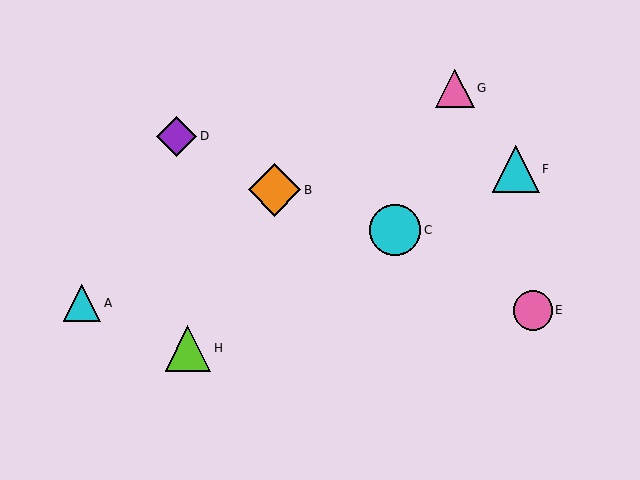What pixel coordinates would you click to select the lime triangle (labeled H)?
Click at (188, 348) to select the lime triangle H.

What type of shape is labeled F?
Shape F is a cyan triangle.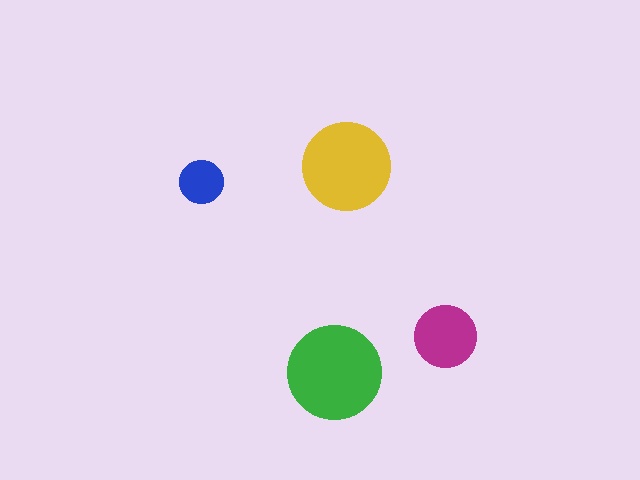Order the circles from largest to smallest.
the green one, the yellow one, the magenta one, the blue one.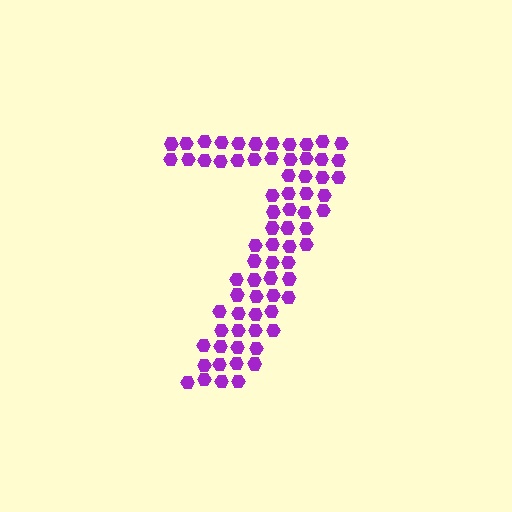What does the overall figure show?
The overall figure shows the digit 7.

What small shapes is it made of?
It is made of small hexagons.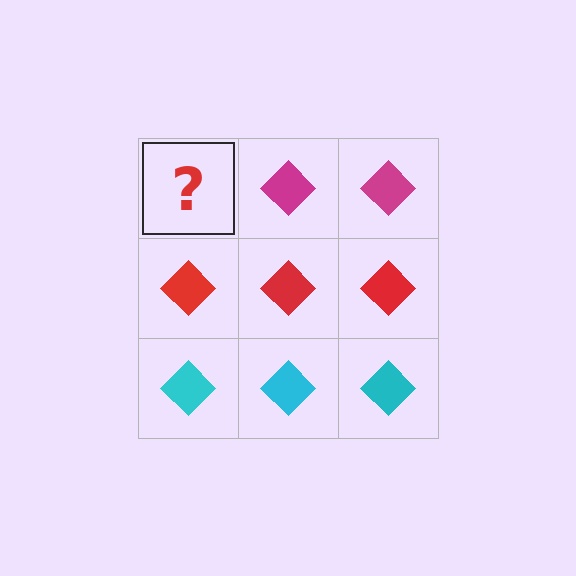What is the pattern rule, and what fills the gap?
The rule is that each row has a consistent color. The gap should be filled with a magenta diamond.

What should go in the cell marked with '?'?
The missing cell should contain a magenta diamond.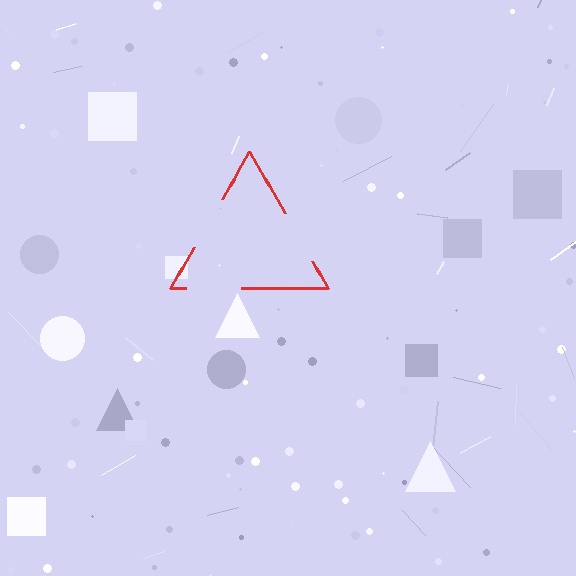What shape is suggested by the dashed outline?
The dashed outline suggests a triangle.